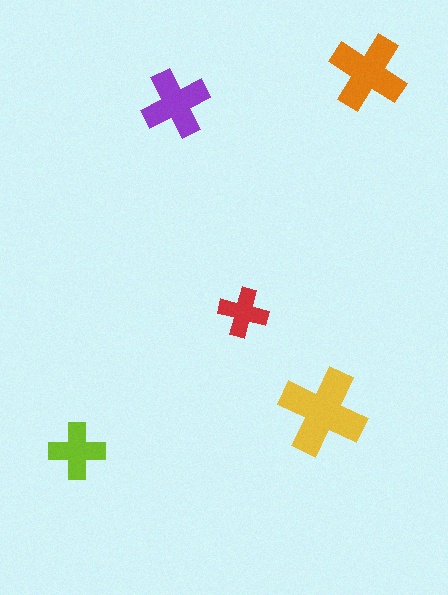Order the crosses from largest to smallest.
the yellow one, the orange one, the purple one, the lime one, the red one.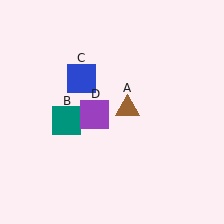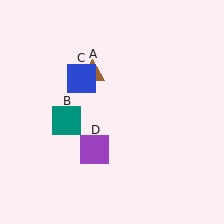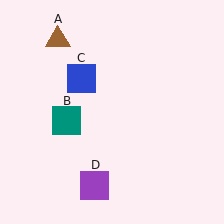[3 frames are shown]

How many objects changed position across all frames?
2 objects changed position: brown triangle (object A), purple square (object D).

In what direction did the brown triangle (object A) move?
The brown triangle (object A) moved up and to the left.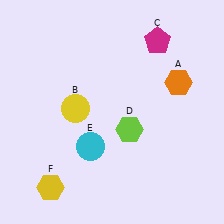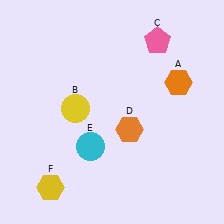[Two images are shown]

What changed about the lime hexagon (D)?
In Image 1, D is lime. In Image 2, it changed to orange.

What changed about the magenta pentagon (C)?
In Image 1, C is magenta. In Image 2, it changed to pink.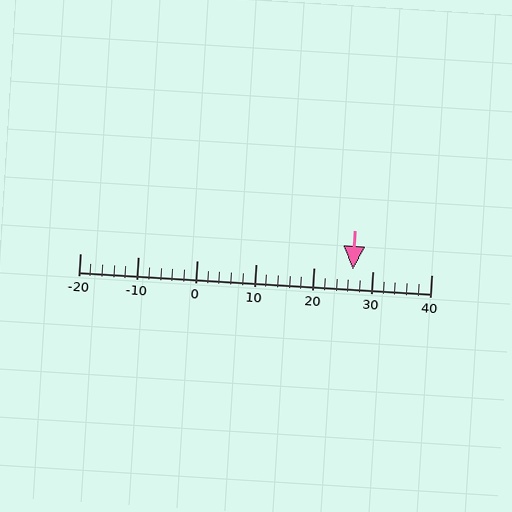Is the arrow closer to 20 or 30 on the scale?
The arrow is closer to 30.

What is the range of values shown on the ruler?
The ruler shows values from -20 to 40.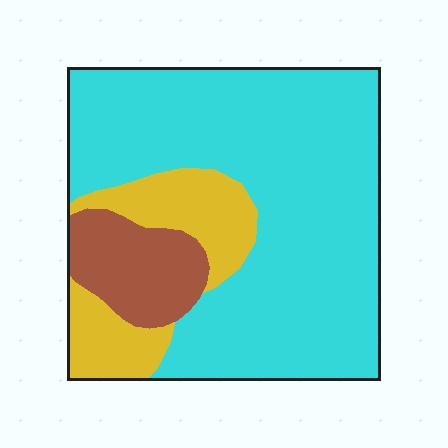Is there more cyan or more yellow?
Cyan.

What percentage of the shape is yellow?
Yellow covers around 20% of the shape.